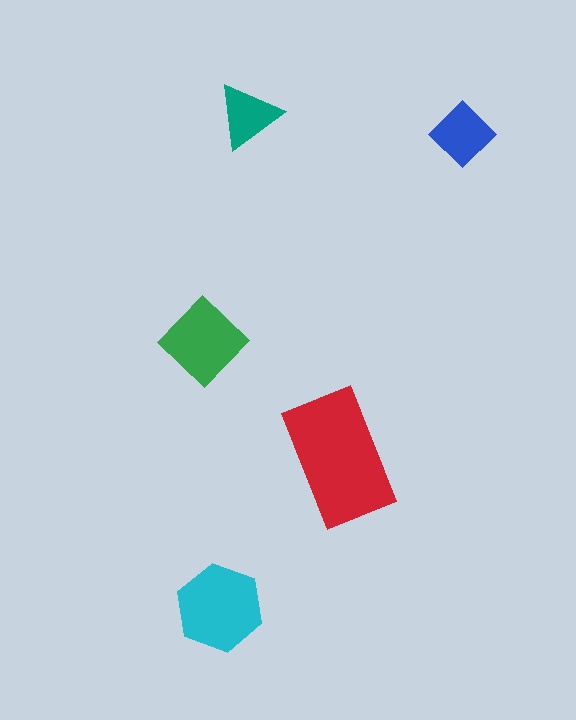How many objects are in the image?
There are 5 objects in the image.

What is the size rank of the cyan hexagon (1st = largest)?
2nd.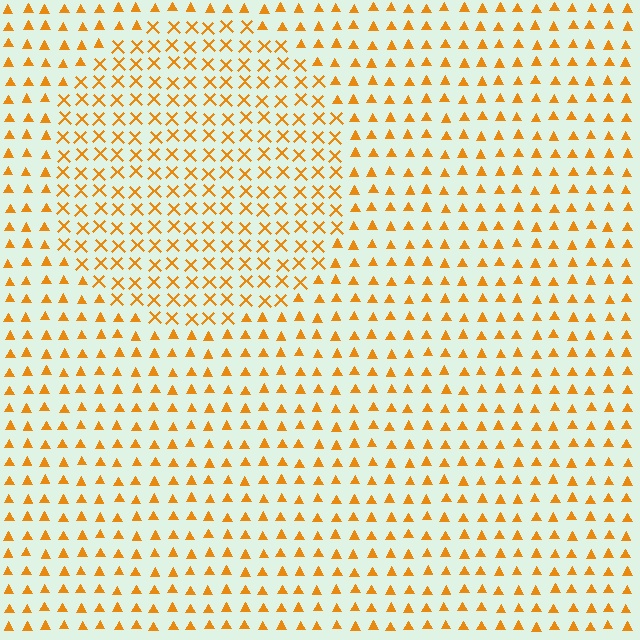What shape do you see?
I see a circle.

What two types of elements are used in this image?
The image uses X marks inside the circle region and triangles outside it.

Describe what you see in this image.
The image is filled with small orange elements arranged in a uniform grid. A circle-shaped region contains X marks, while the surrounding area contains triangles. The boundary is defined purely by the change in element shape.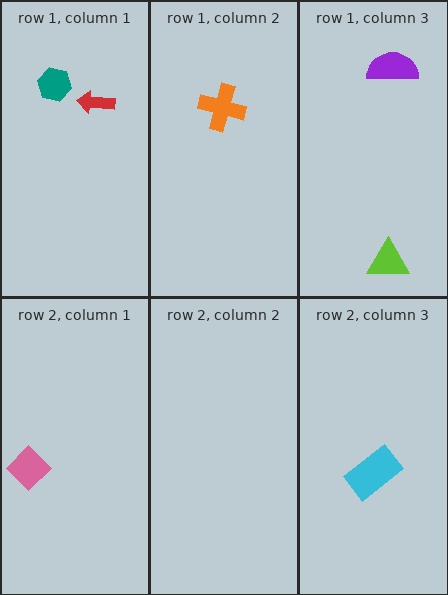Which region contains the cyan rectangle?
The row 2, column 3 region.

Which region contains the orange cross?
The row 1, column 2 region.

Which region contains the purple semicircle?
The row 1, column 3 region.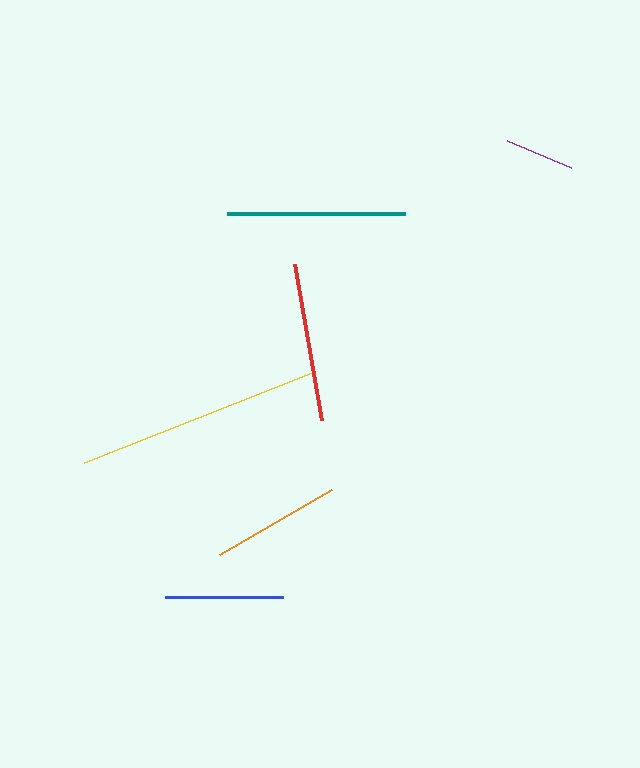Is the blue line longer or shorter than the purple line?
The blue line is longer than the purple line.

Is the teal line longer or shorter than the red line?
The teal line is longer than the red line.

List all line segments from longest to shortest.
From longest to shortest: yellow, teal, red, orange, blue, purple.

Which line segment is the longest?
The yellow line is the longest at approximately 245 pixels.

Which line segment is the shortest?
The purple line is the shortest at approximately 70 pixels.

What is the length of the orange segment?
The orange segment is approximately 130 pixels long.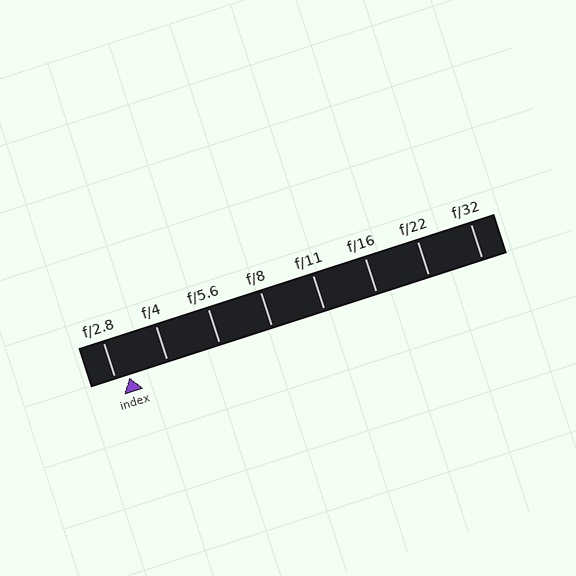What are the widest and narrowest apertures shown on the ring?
The widest aperture shown is f/2.8 and the narrowest is f/32.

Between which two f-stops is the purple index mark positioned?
The index mark is between f/2.8 and f/4.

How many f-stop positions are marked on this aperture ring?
There are 8 f-stop positions marked.